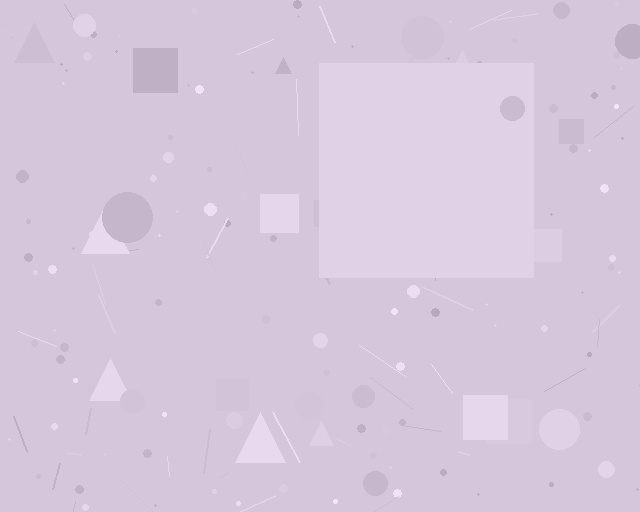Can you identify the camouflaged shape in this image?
The camouflaged shape is a square.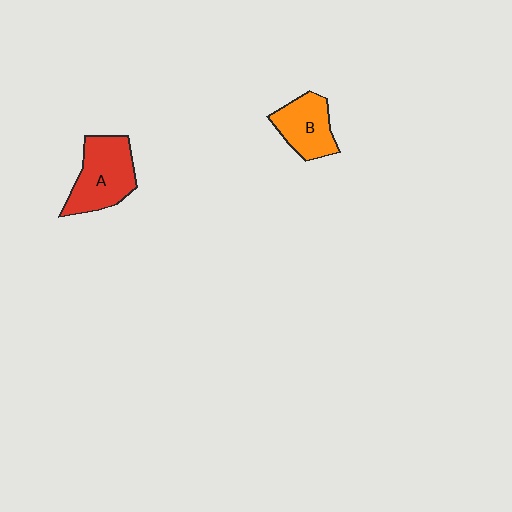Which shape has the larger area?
Shape A (red).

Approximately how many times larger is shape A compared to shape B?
Approximately 1.3 times.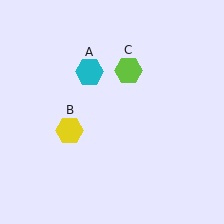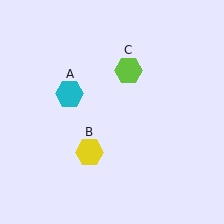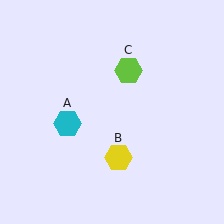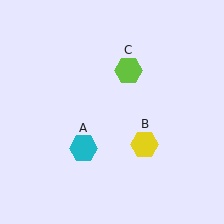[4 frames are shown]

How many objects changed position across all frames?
2 objects changed position: cyan hexagon (object A), yellow hexagon (object B).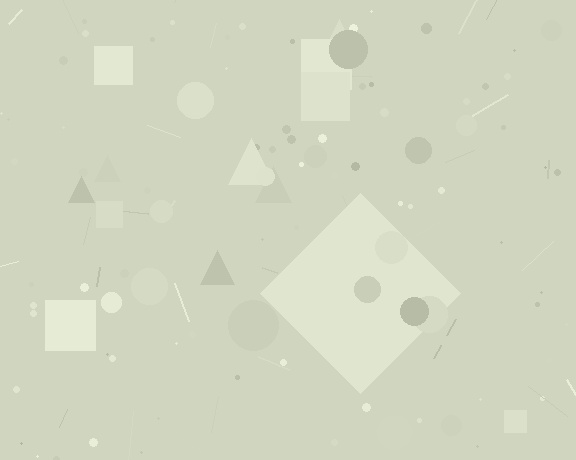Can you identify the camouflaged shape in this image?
The camouflaged shape is a diamond.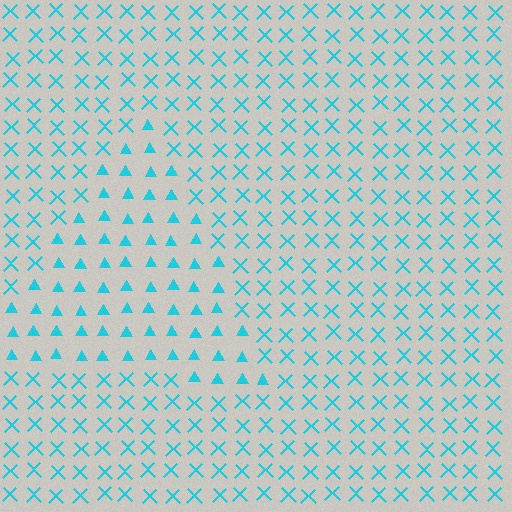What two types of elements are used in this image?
The image uses triangles inside the triangle region and X marks outside it.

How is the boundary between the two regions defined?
The boundary is defined by a change in element shape: triangles inside vs. X marks outside. All elements share the same color and spacing.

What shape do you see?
I see a triangle.